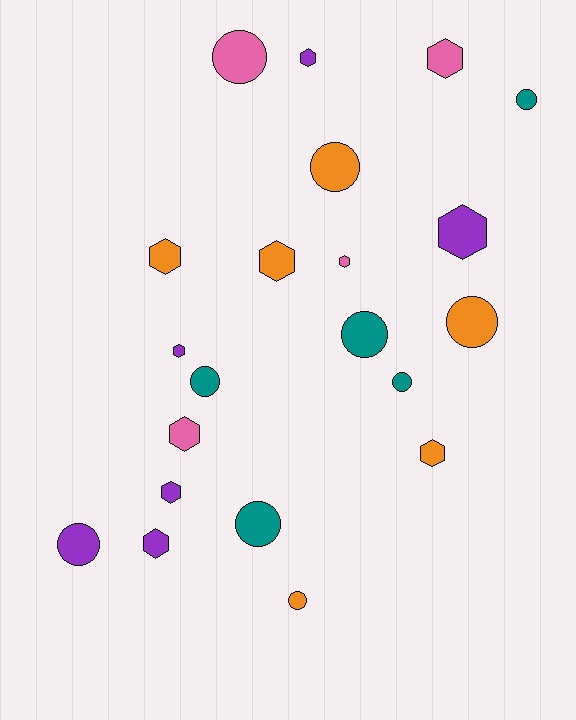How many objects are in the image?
There are 21 objects.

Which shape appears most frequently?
Hexagon, with 11 objects.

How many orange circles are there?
There are 3 orange circles.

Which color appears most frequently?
Orange, with 6 objects.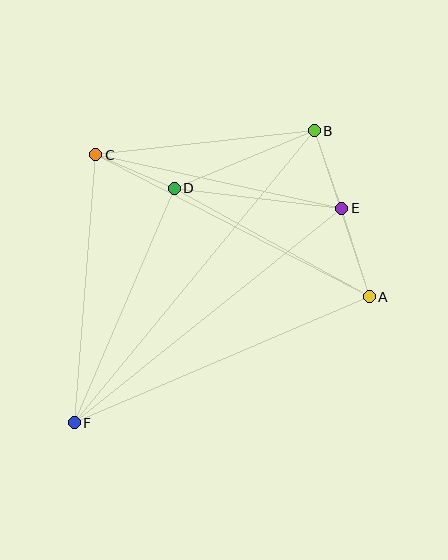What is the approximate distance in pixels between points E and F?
The distance between E and F is approximately 343 pixels.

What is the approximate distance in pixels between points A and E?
The distance between A and E is approximately 93 pixels.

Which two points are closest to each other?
Points B and E are closest to each other.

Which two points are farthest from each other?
Points B and F are farthest from each other.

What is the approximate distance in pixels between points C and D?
The distance between C and D is approximately 85 pixels.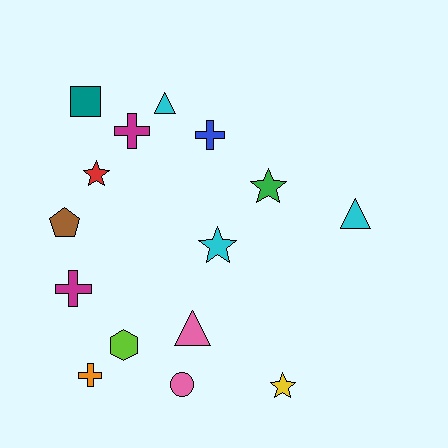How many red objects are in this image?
There is 1 red object.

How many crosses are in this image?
There are 4 crosses.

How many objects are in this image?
There are 15 objects.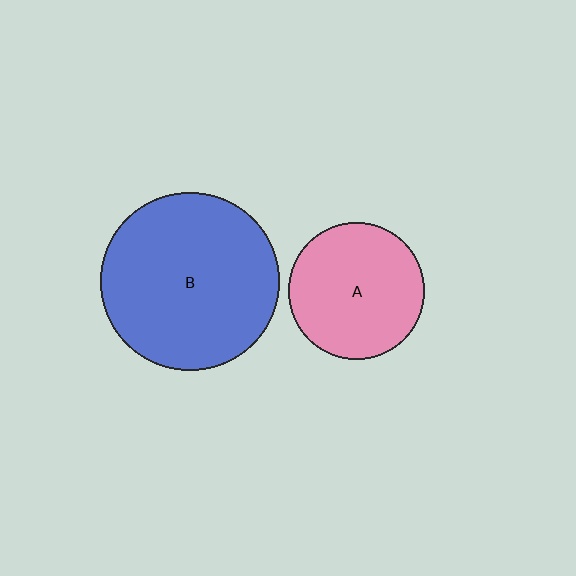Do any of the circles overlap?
No, none of the circles overlap.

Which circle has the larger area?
Circle B (blue).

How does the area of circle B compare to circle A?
Approximately 1.7 times.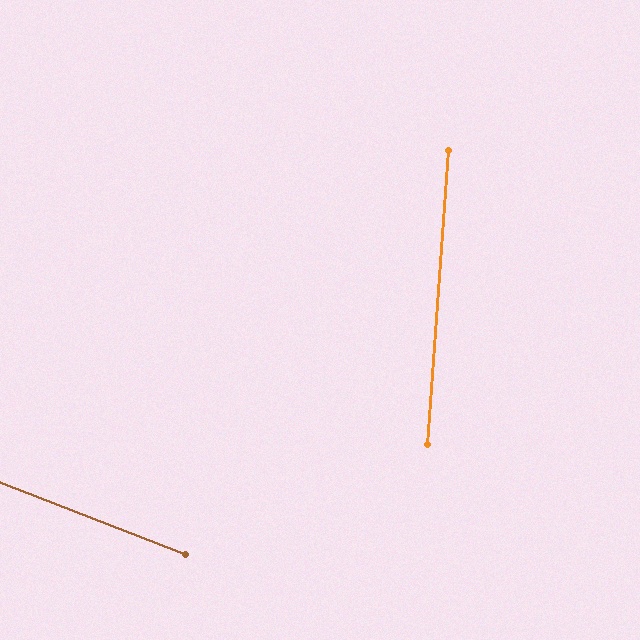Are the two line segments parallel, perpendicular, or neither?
Neither parallel nor perpendicular — they differ by about 73°.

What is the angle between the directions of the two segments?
Approximately 73 degrees.